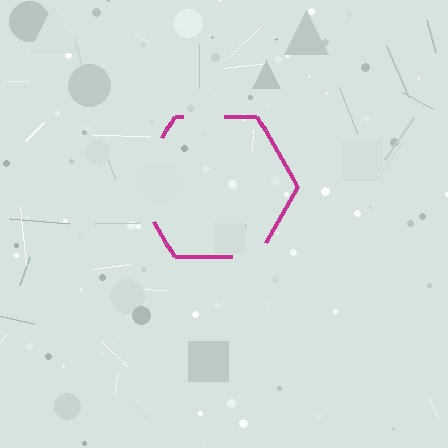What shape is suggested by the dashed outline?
The dashed outline suggests a hexagon.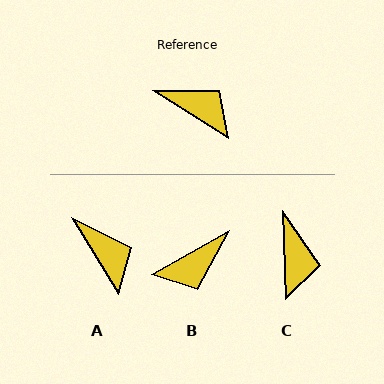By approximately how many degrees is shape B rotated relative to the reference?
Approximately 118 degrees clockwise.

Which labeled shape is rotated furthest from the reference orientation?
B, about 118 degrees away.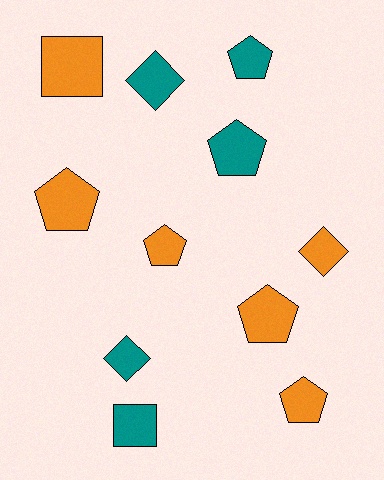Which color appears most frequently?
Orange, with 6 objects.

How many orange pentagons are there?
There are 4 orange pentagons.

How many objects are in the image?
There are 11 objects.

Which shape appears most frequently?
Pentagon, with 6 objects.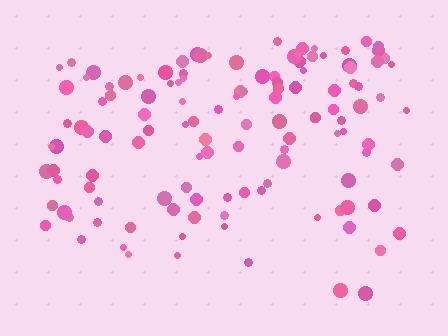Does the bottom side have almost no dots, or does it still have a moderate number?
Still a moderate number, just noticeably fewer than the top.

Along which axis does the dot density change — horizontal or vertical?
Vertical.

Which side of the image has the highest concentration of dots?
The top.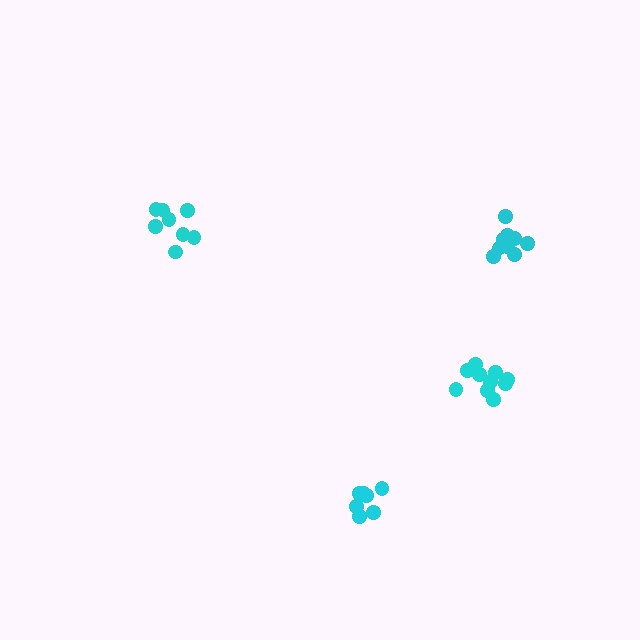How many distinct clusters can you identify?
There are 4 distinct clusters.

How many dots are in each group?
Group 1: 8 dots, Group 2: 7 dots, Group 3: 9 dots, Group 4: 10 dots (34 total).